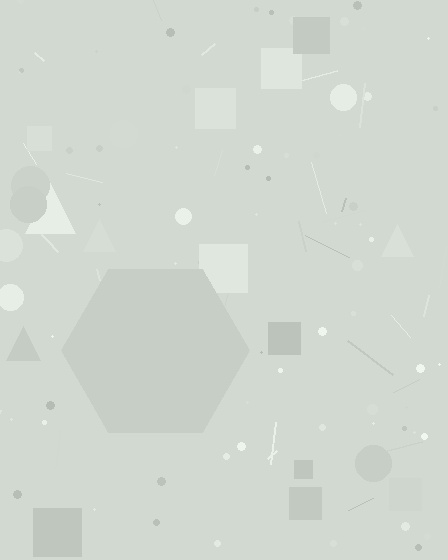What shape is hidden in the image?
A hexagon is hidden in the image.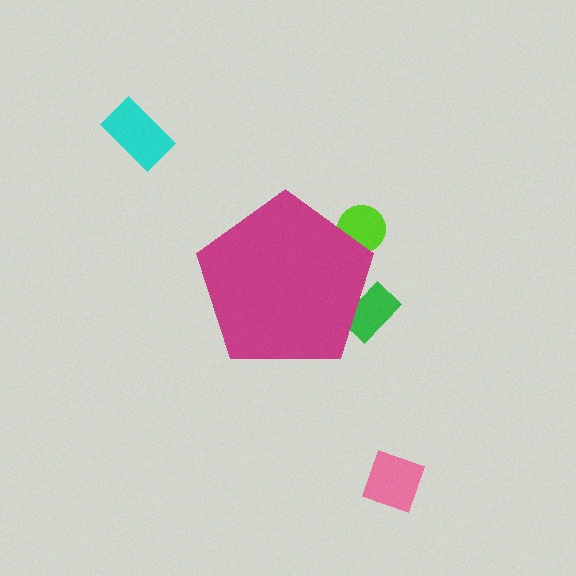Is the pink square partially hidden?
No, the pink square is fully visible.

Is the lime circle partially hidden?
Yes, the lime circle is partially hidden behind the magenta pentagon.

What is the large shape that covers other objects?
A magenta pentagon.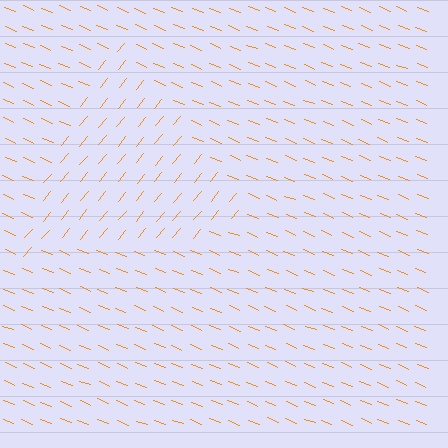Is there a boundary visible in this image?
Yes, there is a texture boundary formed by a change in line orientation.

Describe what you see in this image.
The image is filled with small orange line segments. A triangle region in the image has lines oriented differently from the surrounding lines, creating a visible texture boundary.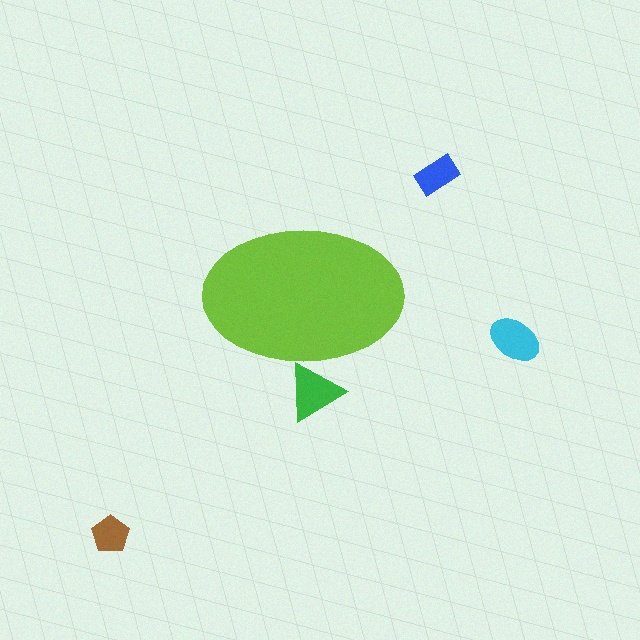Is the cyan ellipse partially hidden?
No, the cyan ellipse is fully visible.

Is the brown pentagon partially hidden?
No, the brown pentagon is fully visible.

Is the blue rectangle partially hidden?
No, the blue rectangle is fully visible.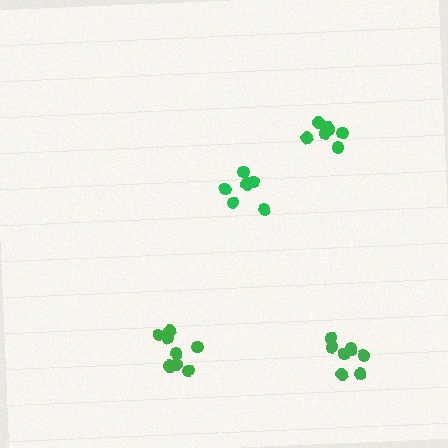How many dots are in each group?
Group 1: 9 dots, Group 2: 7 dots, Group 3: 8 dots, Group 4: 7 dots (31 total).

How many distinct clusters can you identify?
There are 4 distinct clusters.